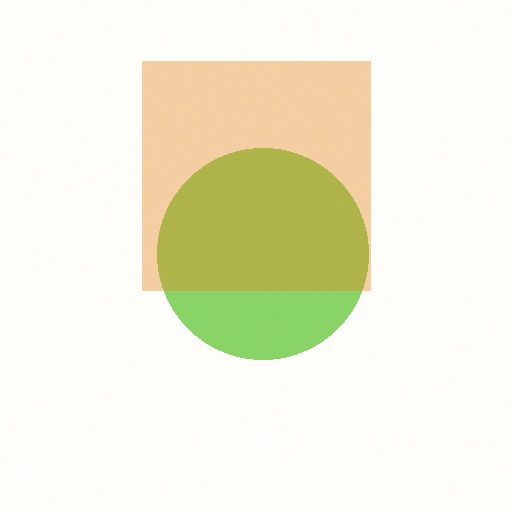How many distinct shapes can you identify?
There are 2 distinct shapes: a lime circle, an orange square.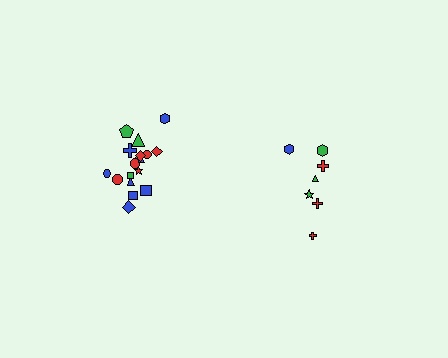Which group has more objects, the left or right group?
The left group.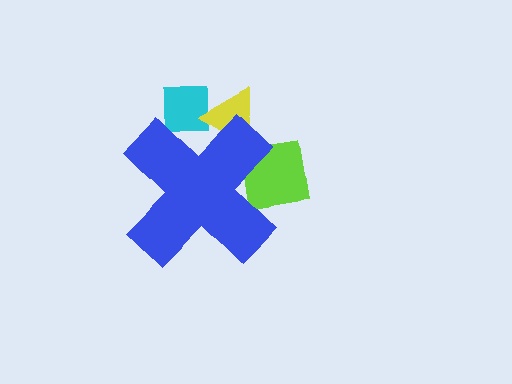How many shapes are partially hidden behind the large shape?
3 shapes are partially hidden.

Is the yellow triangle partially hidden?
Yes, the yellow triangle is partially hidden behind the blue cross.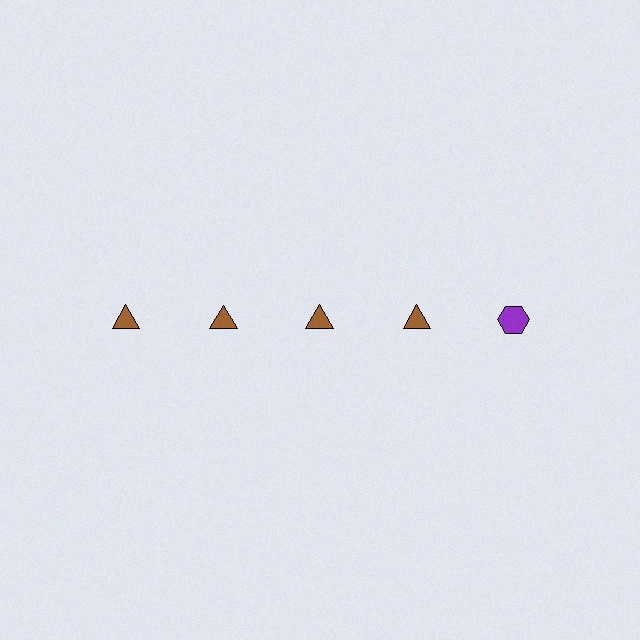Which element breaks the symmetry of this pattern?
The purple hexagon in the top row, rightmost column breaks the symmetry. All other shapes are brown triangles.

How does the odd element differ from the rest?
It differs in both color (purple instead of brown) and shape (hexagon instead of triangle).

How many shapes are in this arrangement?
There are 5 shapes arranged in a grid pattern.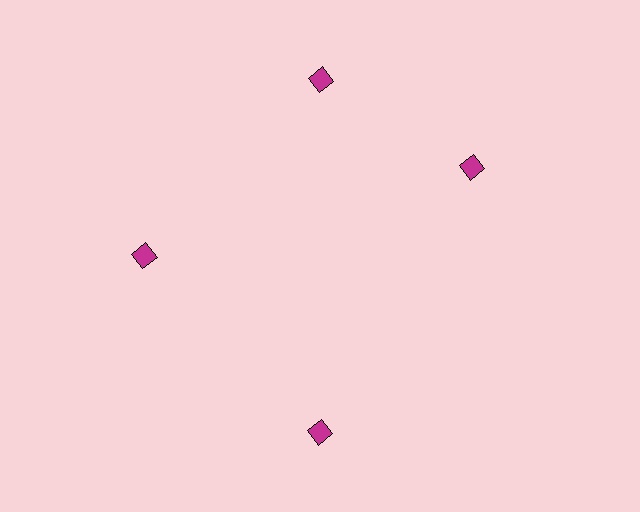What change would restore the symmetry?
The symmetry would be restored by rotating it back into even spacing with its neighbors so that all 4 diamonds sit at equal angles and equal distance from the center.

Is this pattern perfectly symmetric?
No. The 4 magenta diamonds are arranged in a ring, but one element near the 3 o'clock position is rotated out of alignment along the ring, breaking the 4-fold rotational symmetry.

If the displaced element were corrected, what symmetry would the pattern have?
It would have 4-fold rotational symmetry — the pattern would map onto itself every 90 degrees.